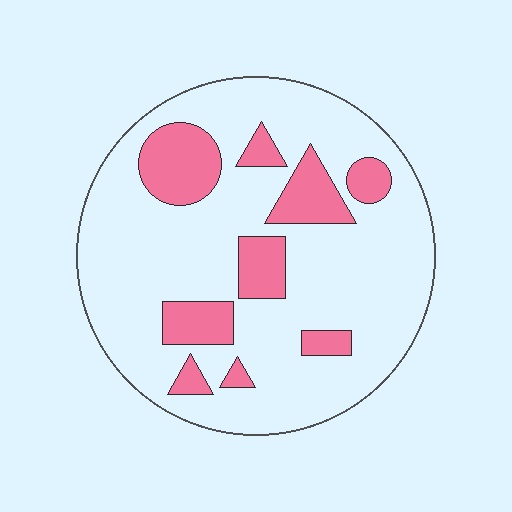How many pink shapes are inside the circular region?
9.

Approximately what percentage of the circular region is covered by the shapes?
Approximately 20%.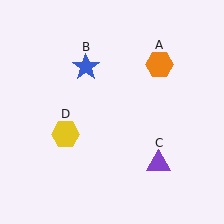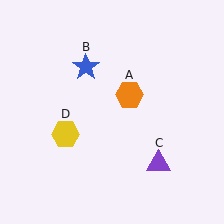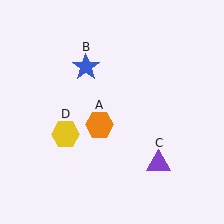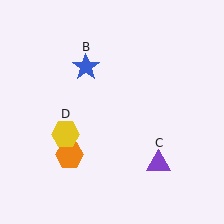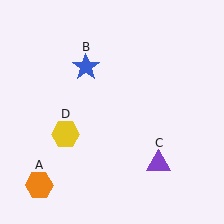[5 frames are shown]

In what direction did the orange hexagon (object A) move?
The orange hexagon (object A) moved down and to the left.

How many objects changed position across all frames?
1 object changed position: orange hexagon (object A).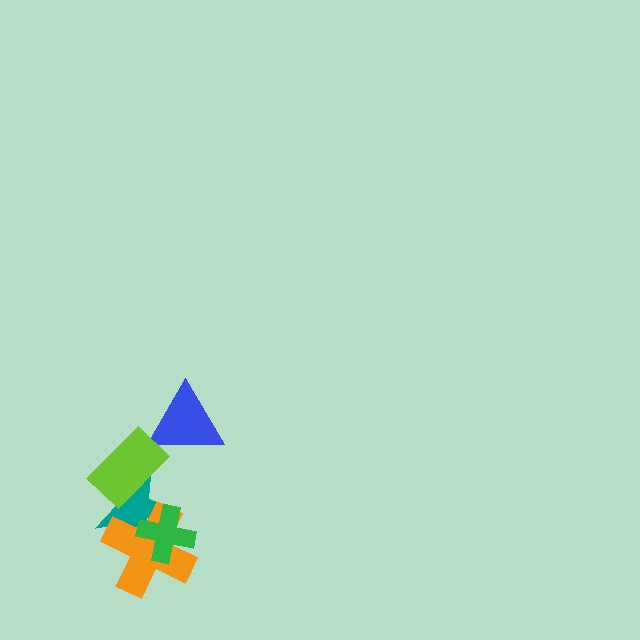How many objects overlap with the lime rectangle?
1 object overlaps with the lime rectangle.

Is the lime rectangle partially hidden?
No, no other shape covers it.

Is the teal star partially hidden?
Yes, it is partially covered by another shape.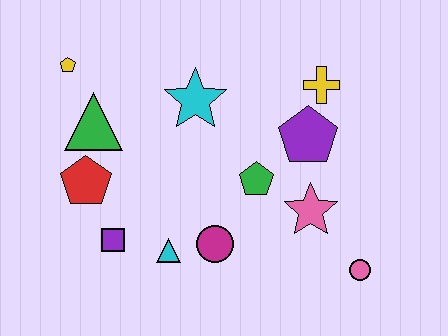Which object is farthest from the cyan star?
The pink circle is farthest from the cyan star.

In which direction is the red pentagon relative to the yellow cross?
The red pentagon is to the left of the yellow cross.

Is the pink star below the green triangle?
Yes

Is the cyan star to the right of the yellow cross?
No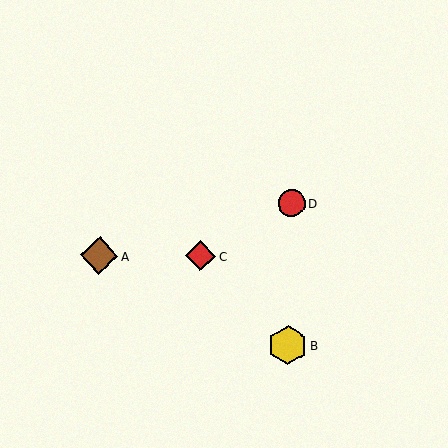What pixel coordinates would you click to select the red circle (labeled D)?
Click at (292, 203) to select the red circle D.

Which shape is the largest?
The yellow hexagon (labeled B) is the largest.